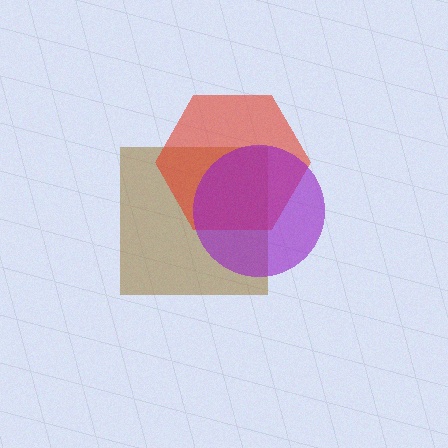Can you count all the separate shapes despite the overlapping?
Yes, there are 3 separate shapes.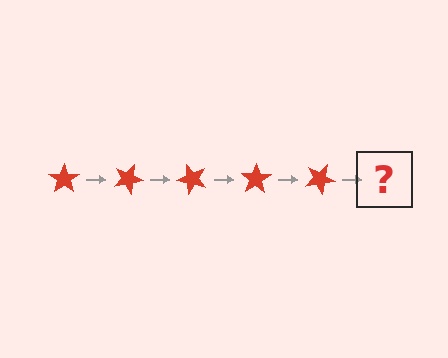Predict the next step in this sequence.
The next step is a red star rotated 125 degrees.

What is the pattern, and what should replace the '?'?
The pattern is that the star rotates 25 degrees each step. The '?' should be a red star rotated 125 degrees.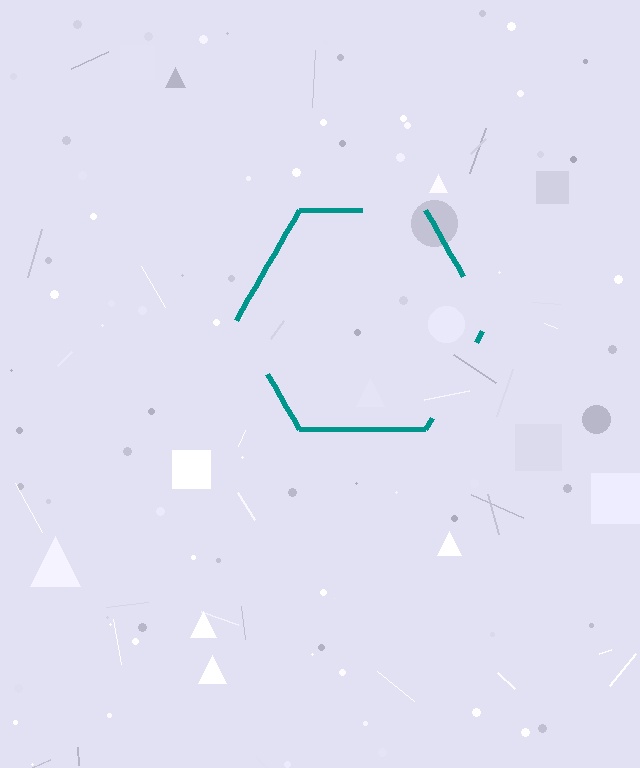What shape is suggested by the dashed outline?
The dashed outline suggests a hexagon.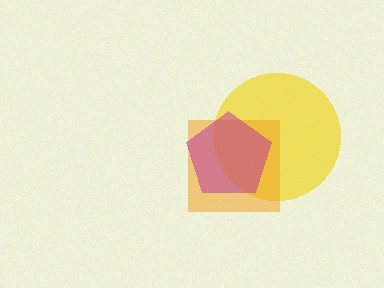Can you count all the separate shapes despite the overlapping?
Yes, there are 3 separate shapes.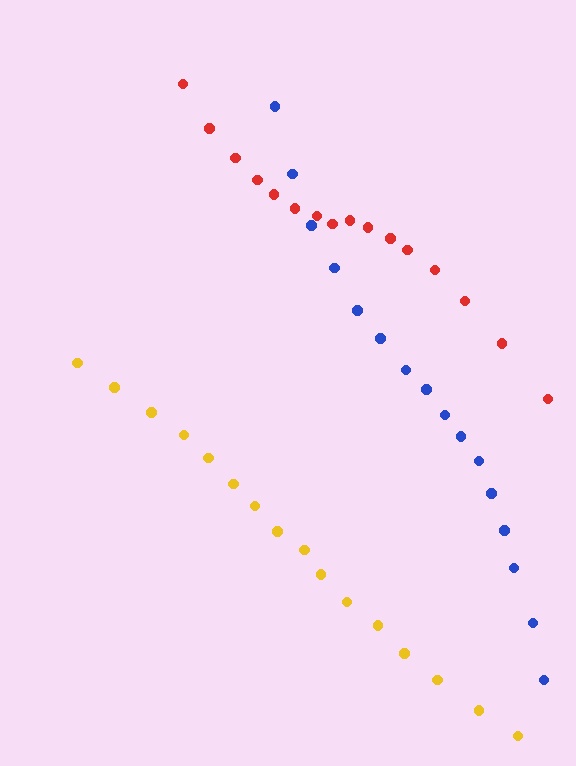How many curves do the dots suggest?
There are 3 distinct paths.